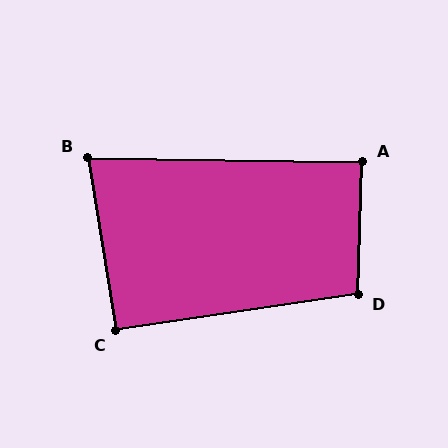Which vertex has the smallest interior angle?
B, at approximately 80 degrees.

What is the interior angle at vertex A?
Approximately 89 degrees (approximately right).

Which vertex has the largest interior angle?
D, at approximately 100 degrees.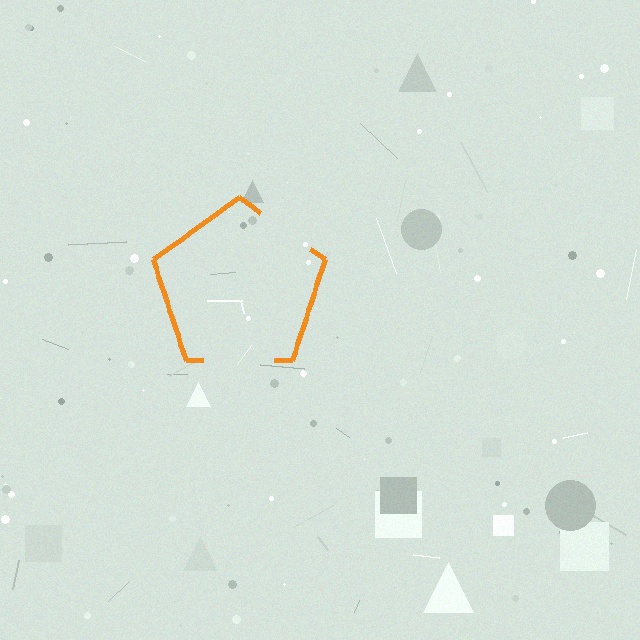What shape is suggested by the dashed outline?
The dashed outline suggests a pentagon.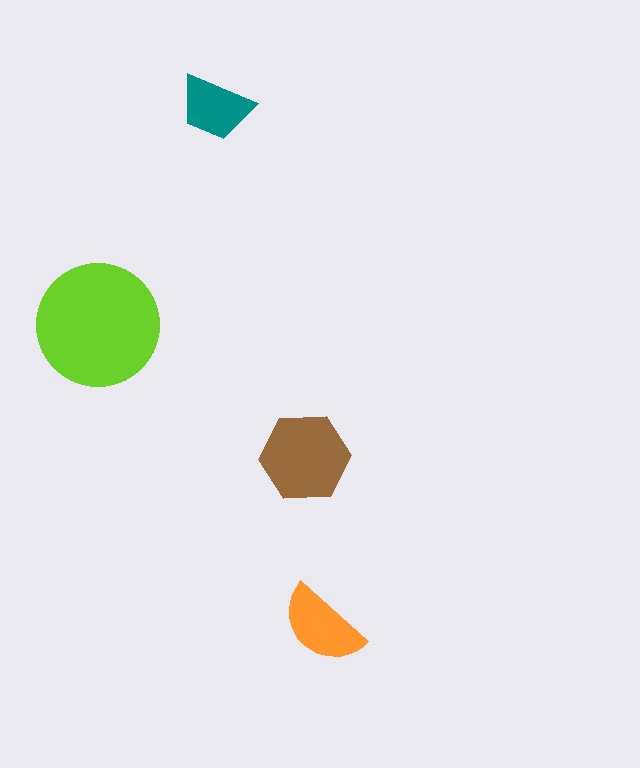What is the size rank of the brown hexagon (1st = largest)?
2nd.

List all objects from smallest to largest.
The teal trapezoid, the orange semicircle, the brown hexagon, the lime circle.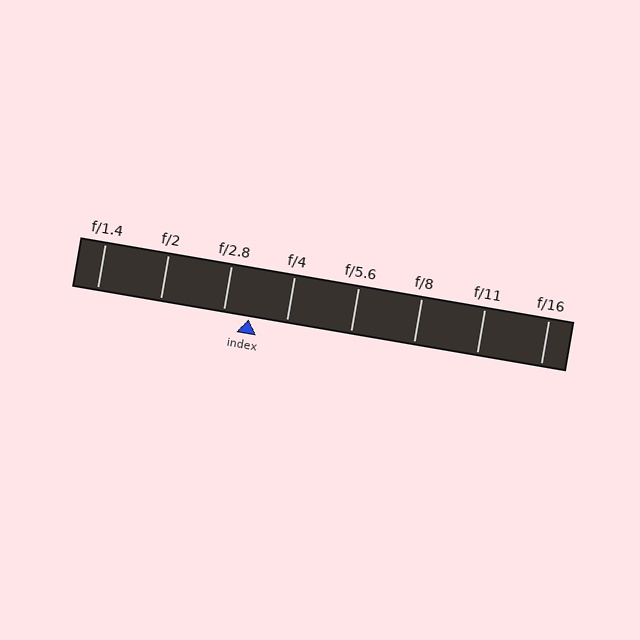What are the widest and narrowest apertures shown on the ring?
The widest aperture shown is f/1.4 and the narrowest is f/16.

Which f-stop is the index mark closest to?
The index mark is closest to f/2.8.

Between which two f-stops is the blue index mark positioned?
The index mark is between f/2.8 and f/4.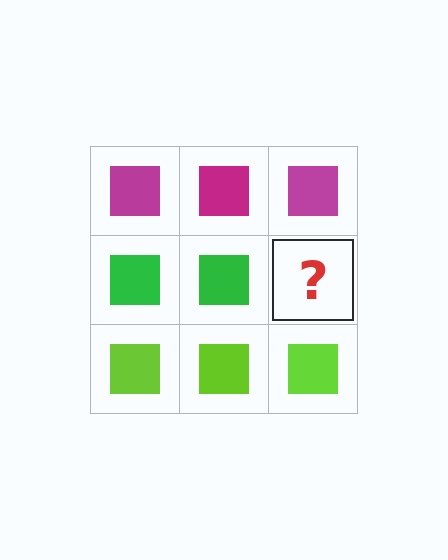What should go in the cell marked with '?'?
The missing cell should contain a green square.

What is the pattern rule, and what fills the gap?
The rule is that each row has a consistent color. The gap should be filled with a green square.